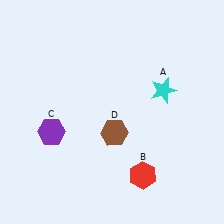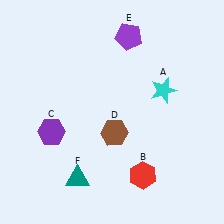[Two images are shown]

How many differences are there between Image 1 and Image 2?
There are 2 differences between the two images.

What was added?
A purple pentagon (E), a teal triangle (F) were added in Image 2.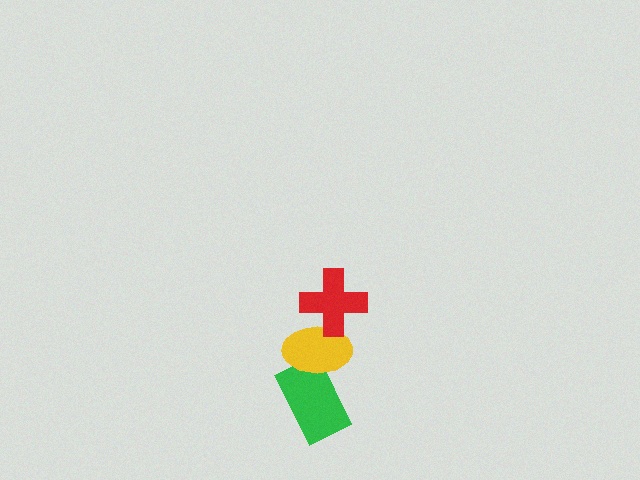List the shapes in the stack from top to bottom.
From top to bottom: the red cross, the yellow ellipse, the green rectangle.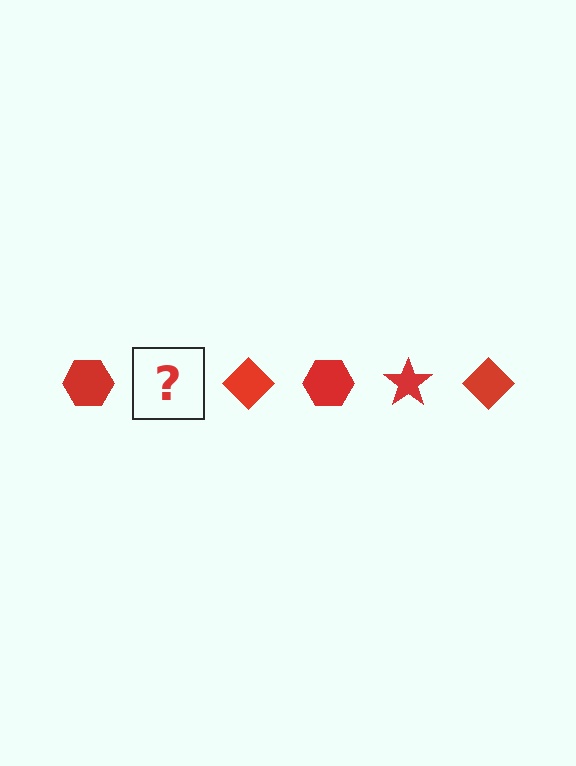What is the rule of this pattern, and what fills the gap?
The rule is that the pattern cycles through hexagon, star, diamond shapes in red. The gap should be filled with a red star.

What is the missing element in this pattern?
The missing element is a red star.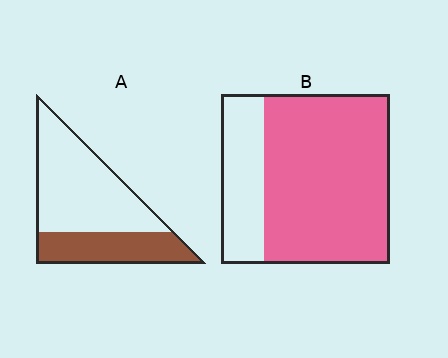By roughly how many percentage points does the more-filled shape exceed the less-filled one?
By roughly 40 percentage points (B over A).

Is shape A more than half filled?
No.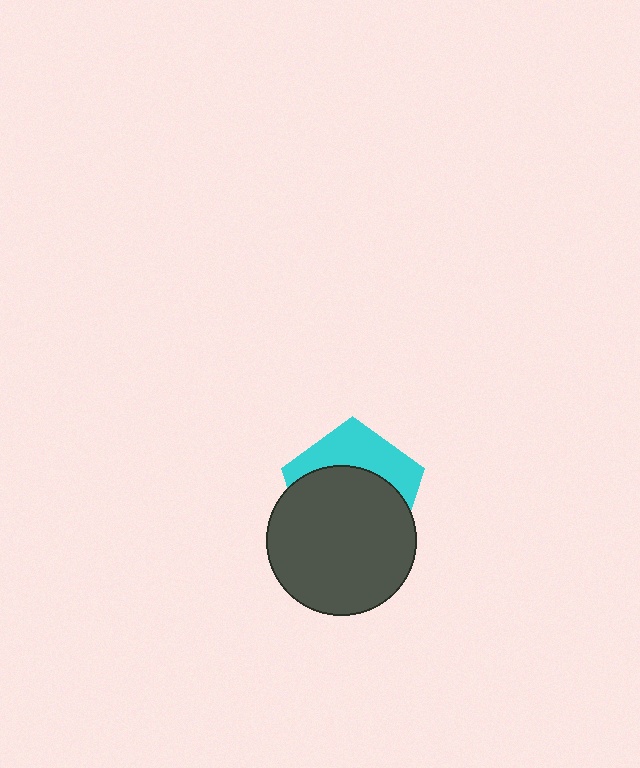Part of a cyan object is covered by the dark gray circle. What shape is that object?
It is a pentagon.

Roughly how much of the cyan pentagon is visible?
A small part of it is visible (roughly 37%).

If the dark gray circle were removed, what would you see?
You would see the complete cyan pentagon.